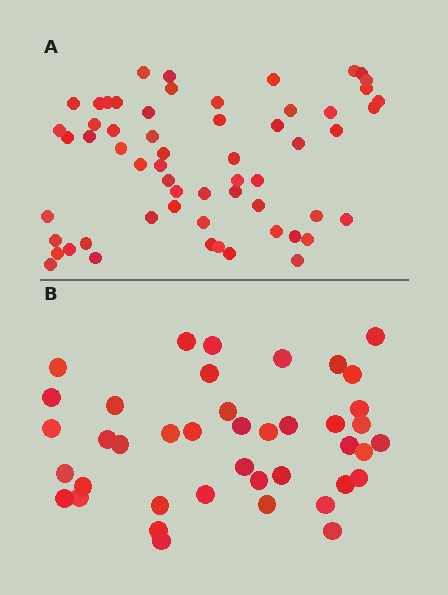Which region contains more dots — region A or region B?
Region A (the top region) has more dots.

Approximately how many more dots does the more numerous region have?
Region A has approximately 20 more dots than region B.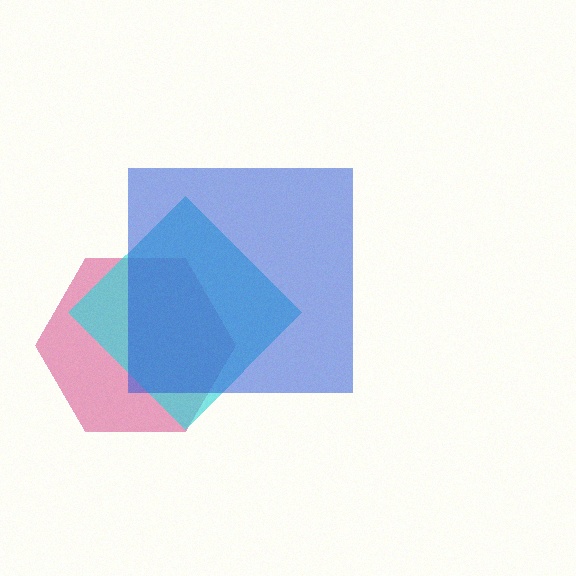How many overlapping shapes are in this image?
There are 3 overlapping shapes in the image.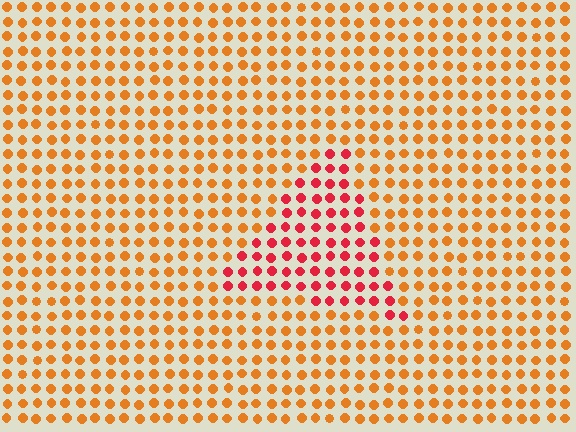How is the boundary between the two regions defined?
The boundary is defined purely by a slight shift in hue (about 38 degrees). Spacing, size, and orientation are identical on both sides.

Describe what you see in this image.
The image is filled with small orange elements in a uniform arrangement. A triangle-shaped region is visible where the elements are tinted to a slightly different hue, forming a subtle color boundary.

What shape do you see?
I see a triangle.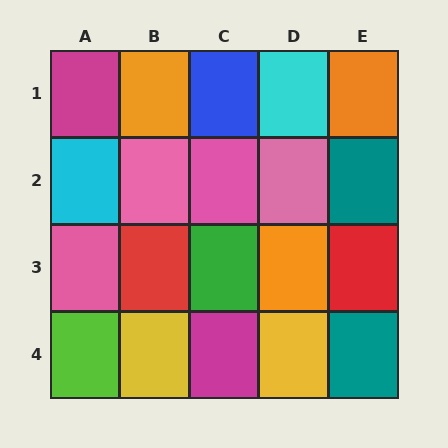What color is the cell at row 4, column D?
Yellow.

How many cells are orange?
3 cells are orange.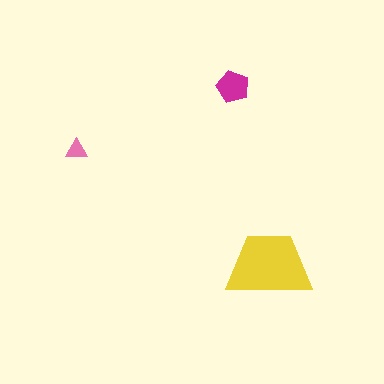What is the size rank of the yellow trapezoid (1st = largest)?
1st.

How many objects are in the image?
There are 3 objects in the image.